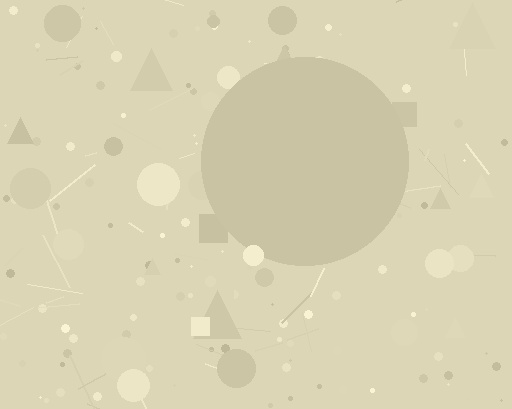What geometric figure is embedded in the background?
A circle is embedded in the background.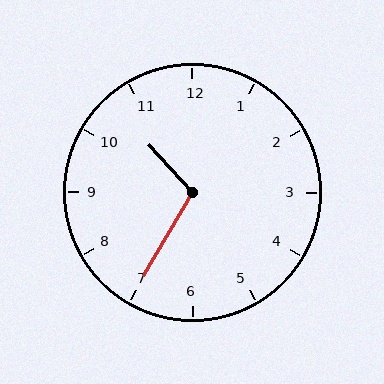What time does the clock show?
10:35.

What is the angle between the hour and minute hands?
Approximately 108 degrees.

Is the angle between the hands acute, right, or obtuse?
It is obtuse.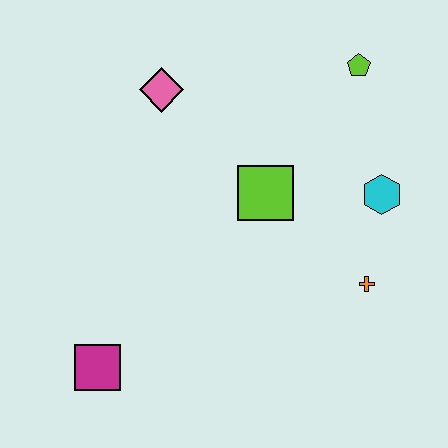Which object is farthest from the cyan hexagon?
The magenta square is farthest from the cyan hexagon.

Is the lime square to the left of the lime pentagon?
Yes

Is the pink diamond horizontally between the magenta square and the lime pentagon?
Yes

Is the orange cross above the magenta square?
Yes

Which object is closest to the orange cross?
The cyan hexagon is closest to the orange cross.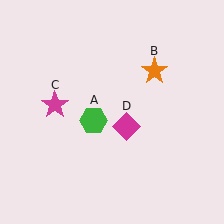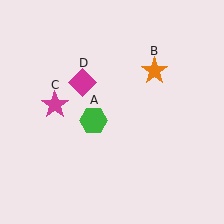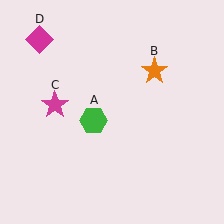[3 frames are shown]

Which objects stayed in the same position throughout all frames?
Green hexagon (object A) and orange star (object B) and magenta star (object C) remained stationary.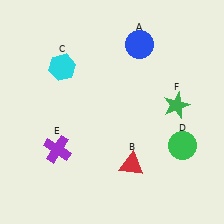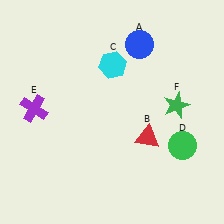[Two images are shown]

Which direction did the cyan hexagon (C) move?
The cyan hexagon (C) moved right.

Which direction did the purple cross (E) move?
The purple cross (E) moved up.